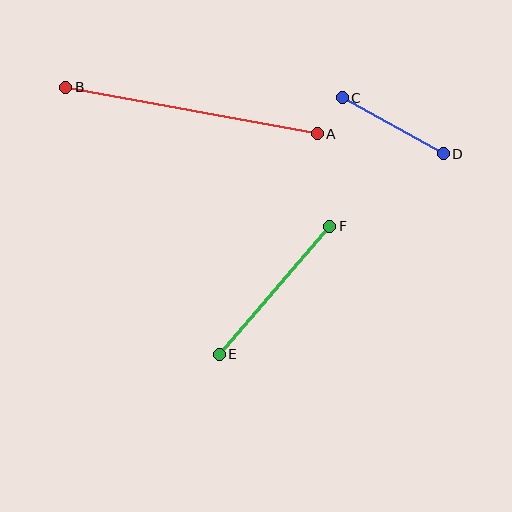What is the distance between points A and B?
The distance is approximately 256 pixels.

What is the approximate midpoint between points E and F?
The midpoint is at approximately (275, 290) pixels.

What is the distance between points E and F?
The distance is approximately 169 pixels.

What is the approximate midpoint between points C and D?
The midpoint is at approximately (393, 126) pixels.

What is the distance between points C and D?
The distance is approximately 116 pixels.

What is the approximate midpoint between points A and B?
The midpoint is at approximately (192, 110) pixels.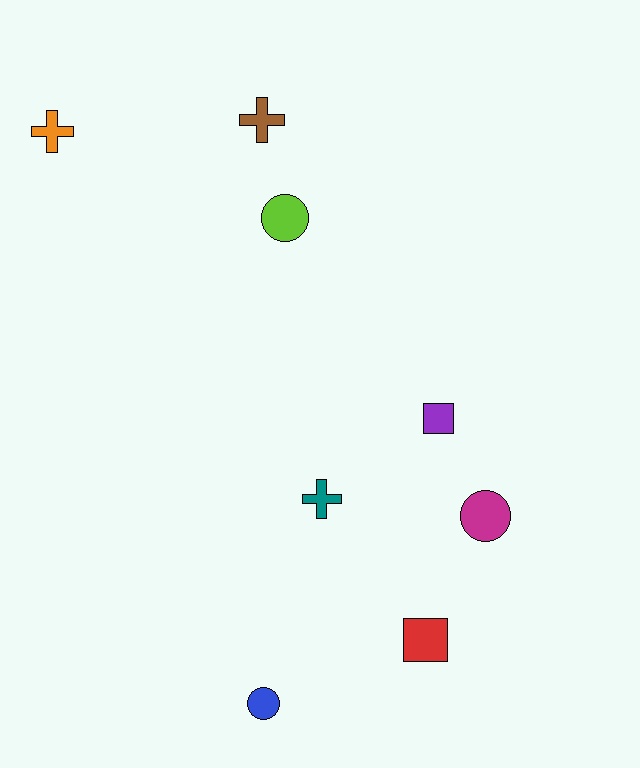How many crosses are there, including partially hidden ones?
There are 3 crosses.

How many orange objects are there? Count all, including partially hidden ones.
There is 1 orange object.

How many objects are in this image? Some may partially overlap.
There are 8 objects.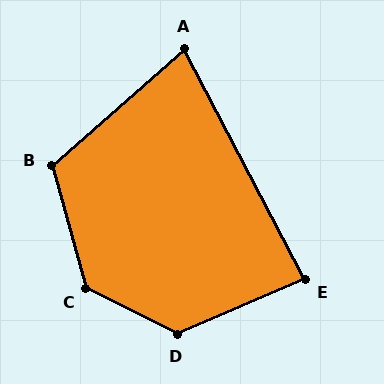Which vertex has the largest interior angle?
C, at approximately 133 degrees.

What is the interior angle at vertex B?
Approximately 115 degrees (obtuse).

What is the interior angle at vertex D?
Approximately 130 degrees (obtuse).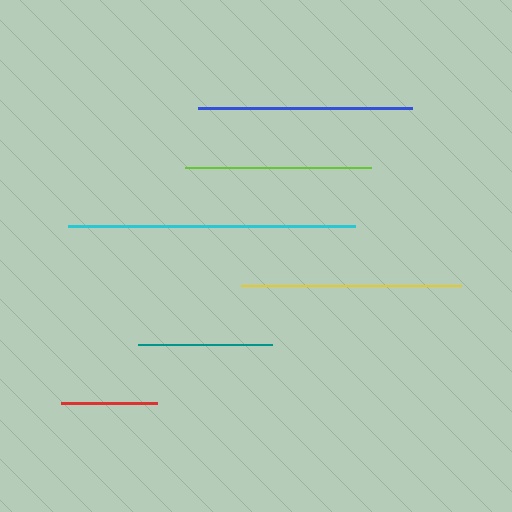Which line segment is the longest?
The cyan line is the longest at approximately 287 pixels.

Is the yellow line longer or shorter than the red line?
The yellow line is longer than the red line.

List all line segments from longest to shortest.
From longest to shortest: cyan, yellow, blue, lime, teal, red.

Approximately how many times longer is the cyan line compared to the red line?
The cyan line is approximately 3.0 times the length of the red line.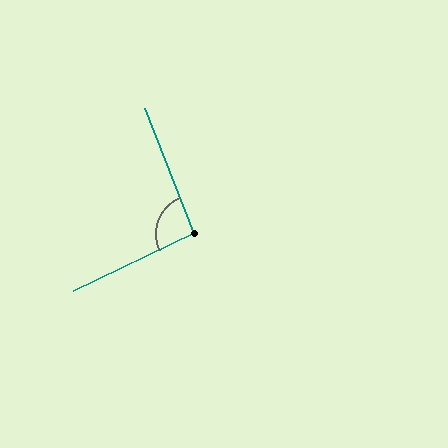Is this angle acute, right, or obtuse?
It is approximately a right angle.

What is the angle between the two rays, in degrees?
Approximately 94 degrees.